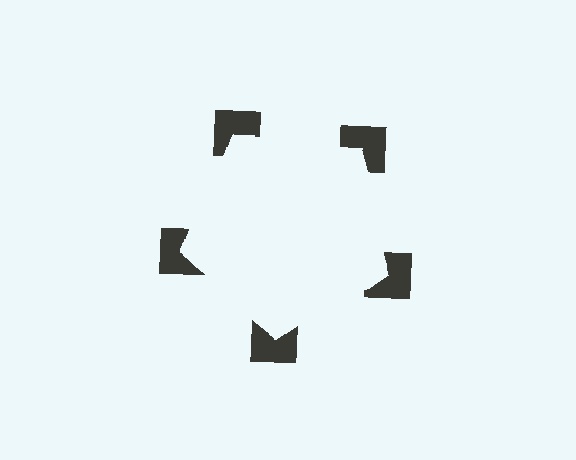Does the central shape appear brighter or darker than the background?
It typically appears slightly brighter than the background, even though no actual brightness change is drawn.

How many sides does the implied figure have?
5 sides.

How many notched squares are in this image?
There are 5 — one at each vertex of the illusory pentagon.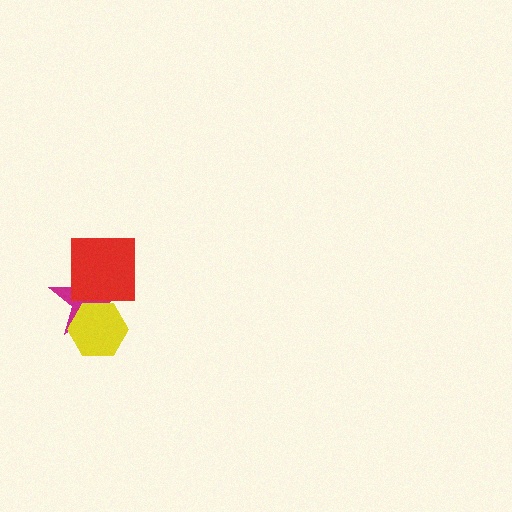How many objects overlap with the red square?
1 object overlaps with the red square.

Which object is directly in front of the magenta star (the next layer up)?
The yellow hexagon is directly in front of the magenta star.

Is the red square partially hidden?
No, no other shape covers it.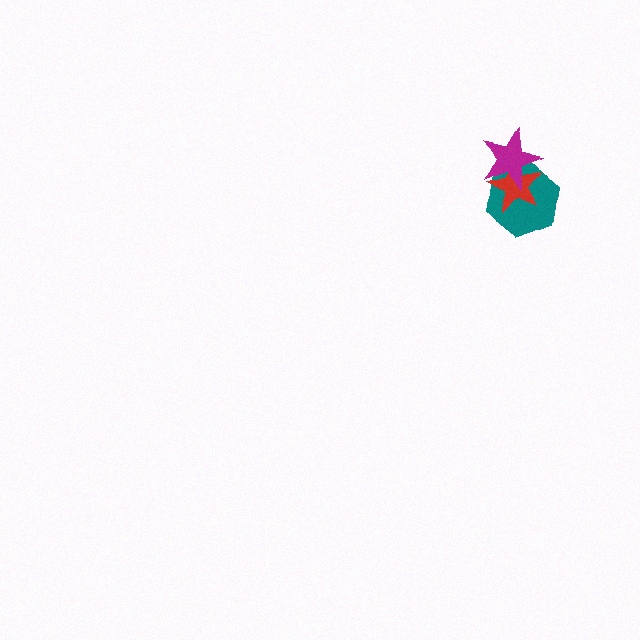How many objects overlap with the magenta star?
2 objects overlap with the magenta star.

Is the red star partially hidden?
Yes, it is partially covered by another shape.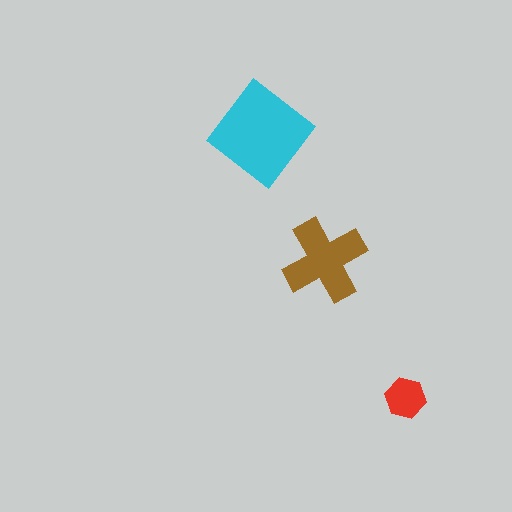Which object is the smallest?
The red hexagon.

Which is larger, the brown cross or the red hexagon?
The brown cross.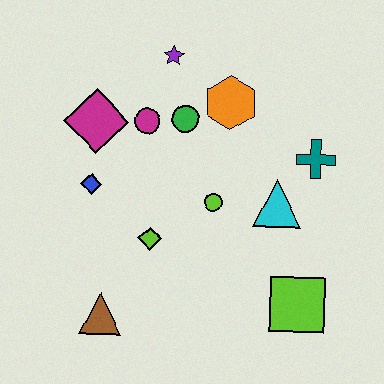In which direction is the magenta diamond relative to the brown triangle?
The magenta diamond is above the brown triangle.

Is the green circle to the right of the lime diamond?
Yes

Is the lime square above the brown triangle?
Yes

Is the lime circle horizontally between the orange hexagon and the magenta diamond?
Yes